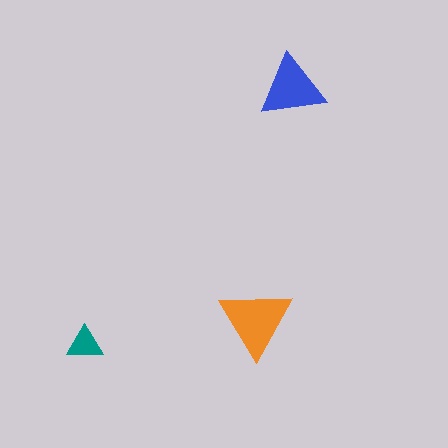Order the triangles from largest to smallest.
the orange one, the blue one, the teal one.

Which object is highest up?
The blue triangle is topmost.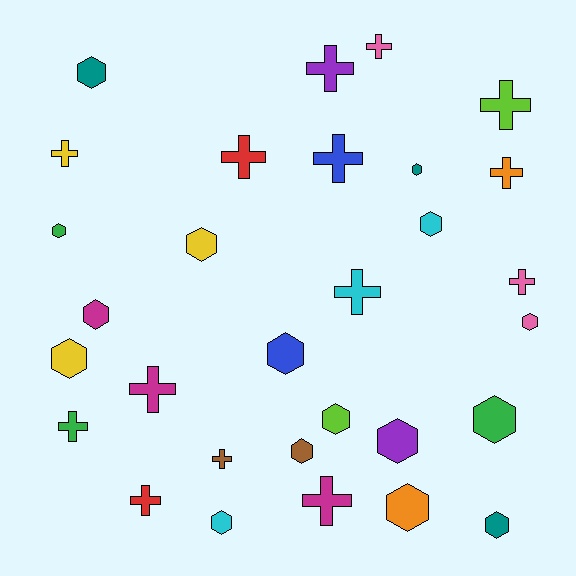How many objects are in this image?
There are 30 objects.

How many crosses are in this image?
There are 14 crosses.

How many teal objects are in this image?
There are 3 teal objects.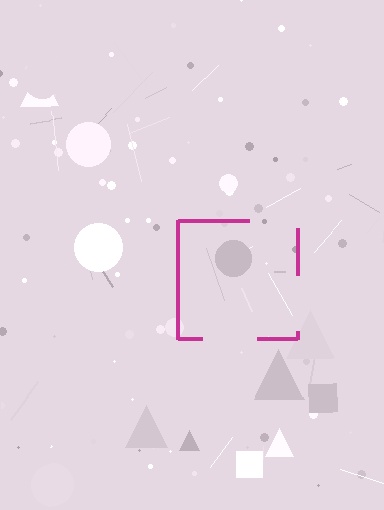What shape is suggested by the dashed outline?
The dashed outline suggests a square.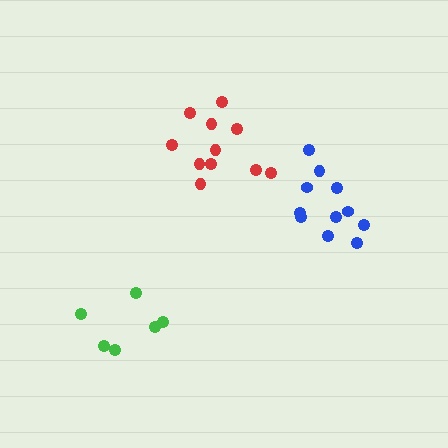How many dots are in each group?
Group 1: 6 dots, Group 2: 11 dots, Group 3: 11 dots (28 total).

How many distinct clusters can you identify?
There are 3 distinct clusters.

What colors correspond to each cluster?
The clusters are colored: green, red, blue.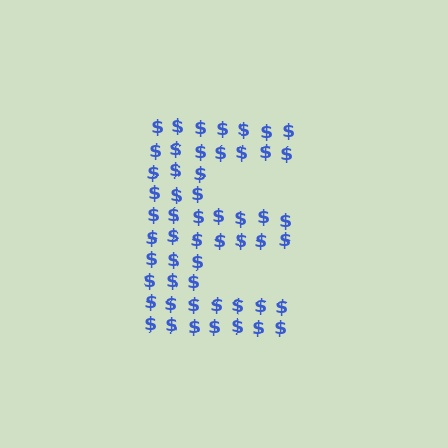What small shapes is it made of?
It is made of small dollar signs.